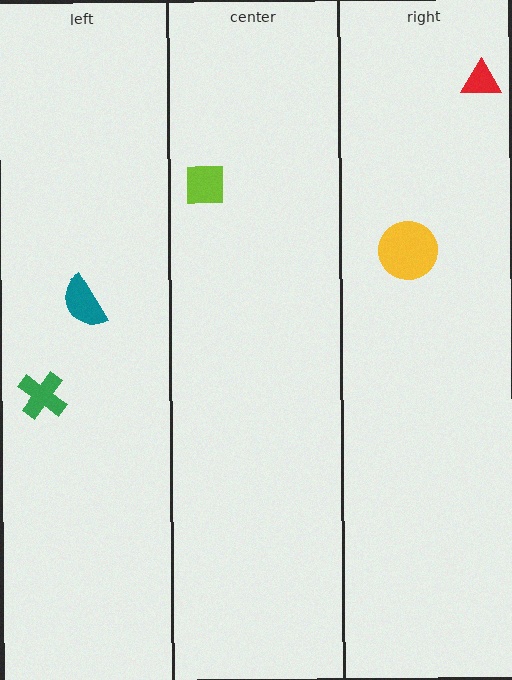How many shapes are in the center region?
1.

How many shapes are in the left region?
2.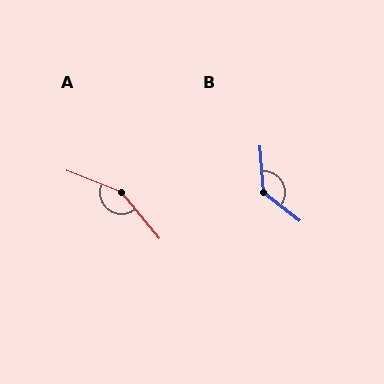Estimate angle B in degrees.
Approximately 133 degrees.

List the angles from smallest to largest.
B (133°), A (151°).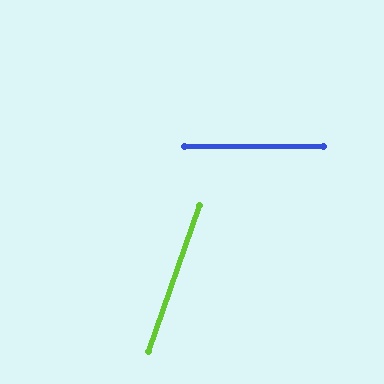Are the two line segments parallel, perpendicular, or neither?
Neither parallel nor perpendicular — they differ by about 71°.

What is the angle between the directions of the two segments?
Approximately 71 degrees.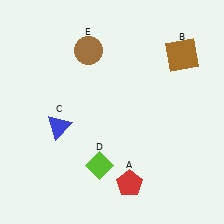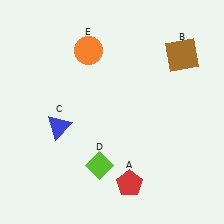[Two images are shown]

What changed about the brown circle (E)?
In Image 1, E is brown. In Image 2, it changed to orange.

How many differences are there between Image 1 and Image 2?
There is 1 difference between the two images.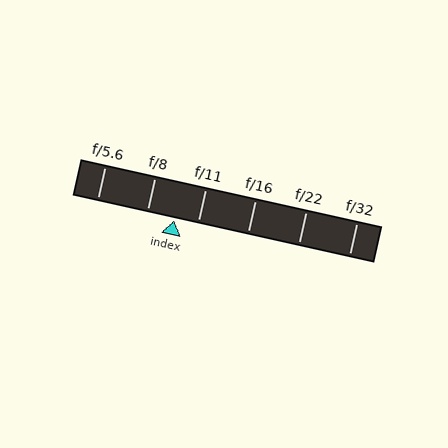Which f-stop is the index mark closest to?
The index mark is closest to f/11.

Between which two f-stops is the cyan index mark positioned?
The index mark is between f/8 and f/11.